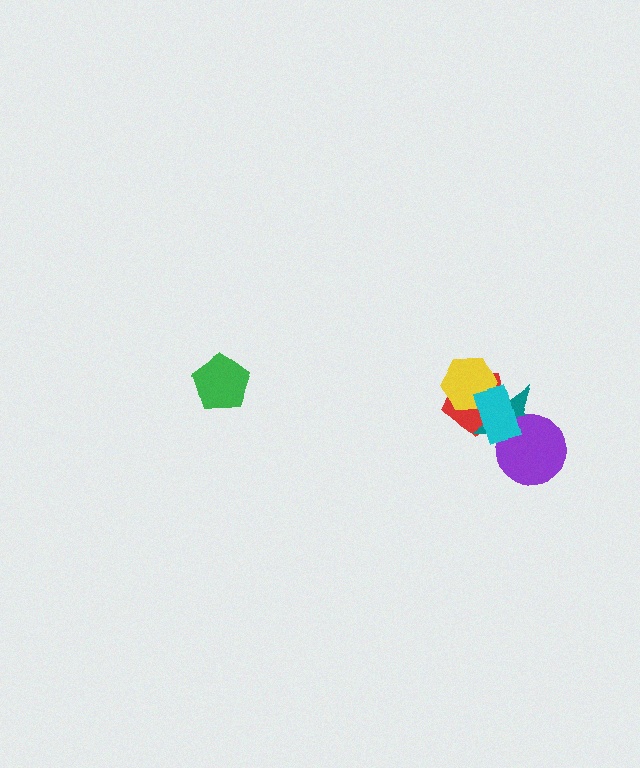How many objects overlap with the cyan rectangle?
4 objects overlap with the cyan rectangle.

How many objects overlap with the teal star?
4 objects overlap with the teal star.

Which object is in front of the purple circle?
The cyan rectangle is in front of the purple circle.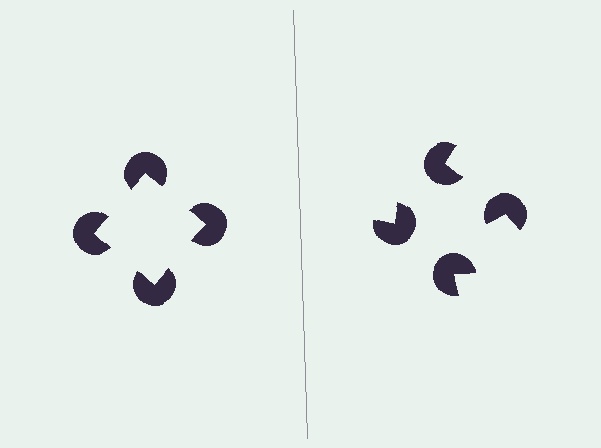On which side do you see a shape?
An illusory square appears on the left side. On the right side the wedge cuts are rotated, so no coherent shape forms.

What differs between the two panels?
The pac-man discs are positioned identically on both sides; only the wedge orientations differ. On the left they align to a square; on the right they are misaligned.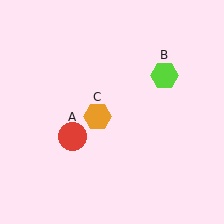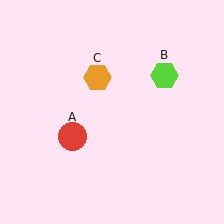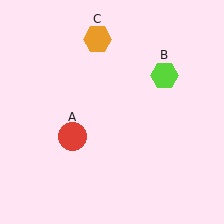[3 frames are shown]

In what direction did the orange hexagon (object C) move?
The orange hexagon (object C) moved up.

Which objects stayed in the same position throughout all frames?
Red circle (object A) and lime hexagon (object B) remained stationary.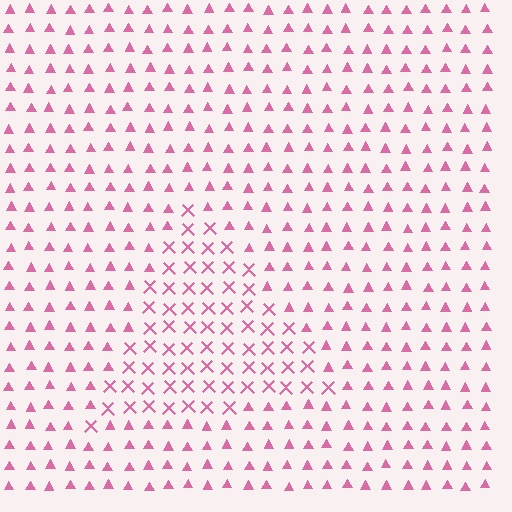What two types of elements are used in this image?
The image uses X marks inside the triangle region and triangles outside it.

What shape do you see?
I see a triangle.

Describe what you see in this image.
The image is filled with small pink elements arranged in a uniform grid. A triangle-shaped region contains X marks, while the surrounding area contains triangles. The boundary is defined purely by the change in element shape.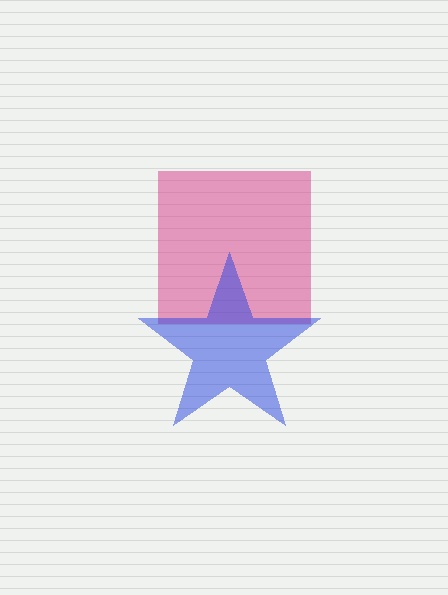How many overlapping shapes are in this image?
There are 2 overlapping shapes in the image.